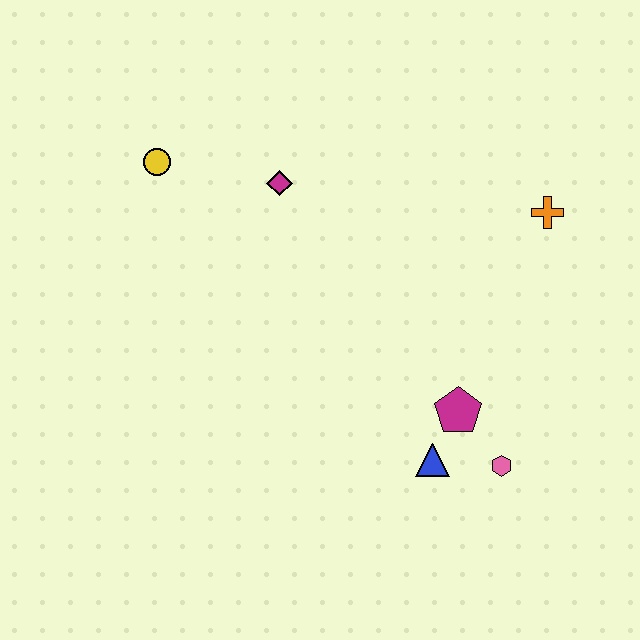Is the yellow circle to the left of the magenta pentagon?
Yes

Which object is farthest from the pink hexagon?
The yellow circle is farthest from the pink hexagon.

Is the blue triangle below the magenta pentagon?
Yes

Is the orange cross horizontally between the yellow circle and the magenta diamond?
No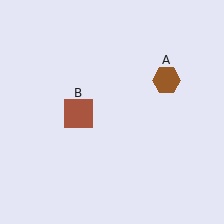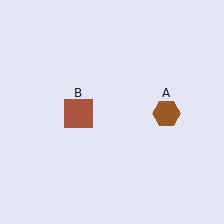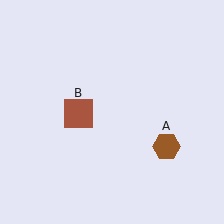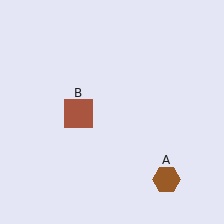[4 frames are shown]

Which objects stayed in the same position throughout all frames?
Brown square (object B) remained stationary.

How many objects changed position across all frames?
1 object changed position: brown hexagon (object A).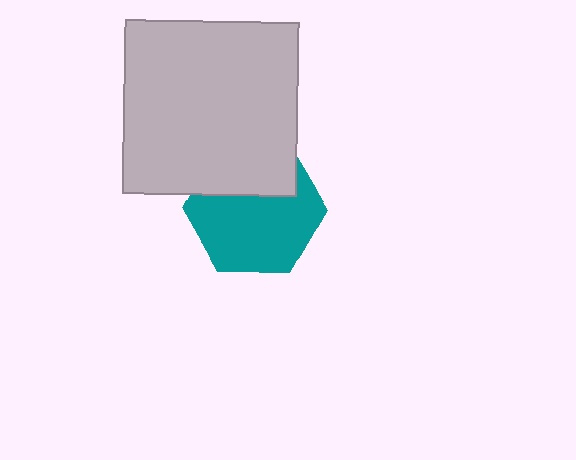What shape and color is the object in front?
The object in front is a light gray square.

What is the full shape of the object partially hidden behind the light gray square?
The partially hidden object is a teal hexagon.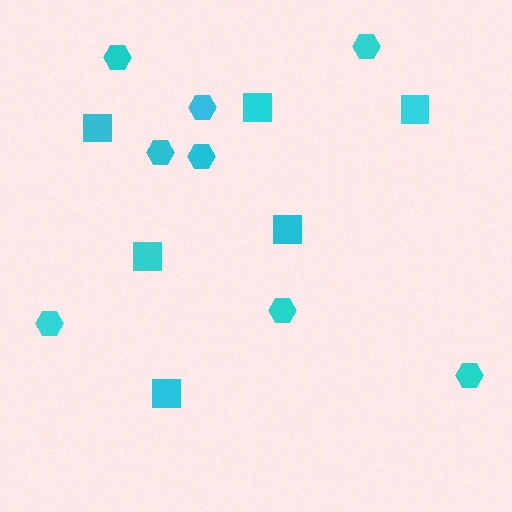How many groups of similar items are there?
There are 2 groups: one group of hexagons (8) and one group of squares (6).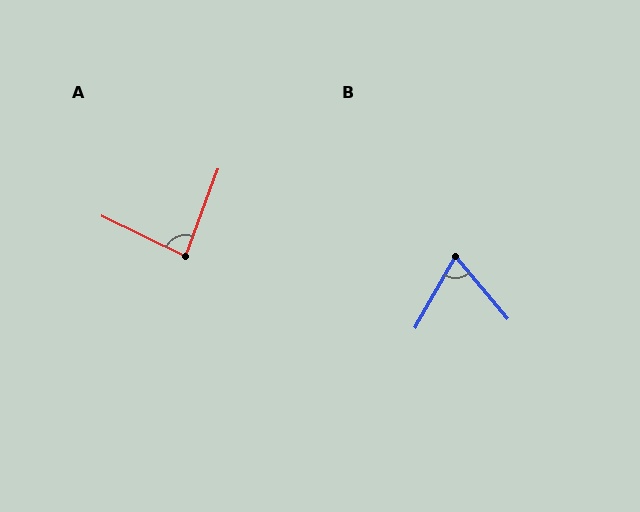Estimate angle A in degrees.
Approximately 85 degrees.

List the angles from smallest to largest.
B (69°), A (85°).